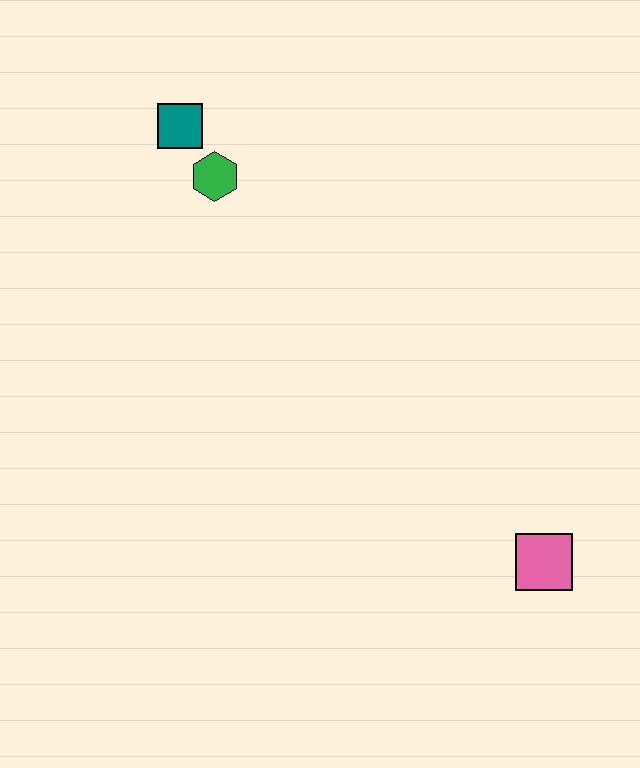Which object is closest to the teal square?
The green hexagon is closest to the teal square.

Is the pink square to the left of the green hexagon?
No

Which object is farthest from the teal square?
The pink square is farthest from the teal square.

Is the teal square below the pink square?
No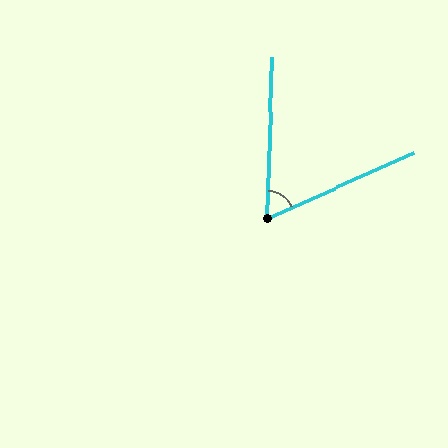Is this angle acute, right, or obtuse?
It is acute.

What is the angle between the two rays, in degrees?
Approximately 64 degrees.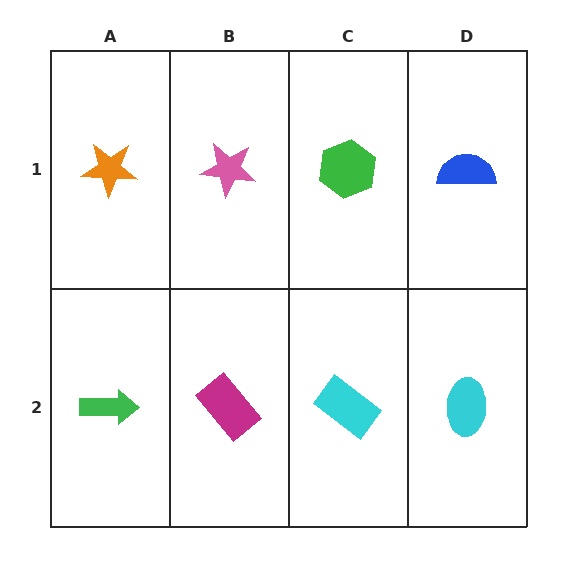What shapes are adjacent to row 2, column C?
A green hexagon (row 1, column C), a magenta rectangle (row 2, column B), a cyan ellipse (row 2, column D).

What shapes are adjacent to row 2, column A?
An orange star (row 1, column A), a magenta rectangle (row 2, column B).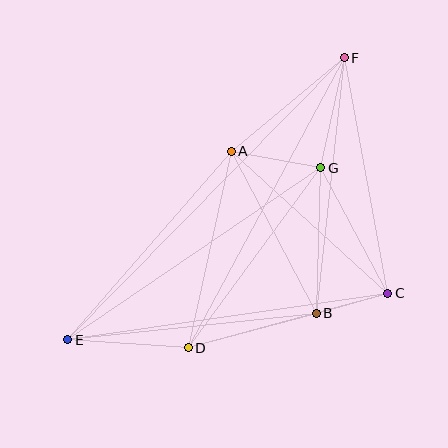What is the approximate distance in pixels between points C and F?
The distance between C and F is approximately 240 pixels.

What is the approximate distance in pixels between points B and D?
The distance between B and D is approximately 133 pixels.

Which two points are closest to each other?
Points B and C are closest to each other.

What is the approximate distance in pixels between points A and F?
The distance between A and F is approximately 147 pixels.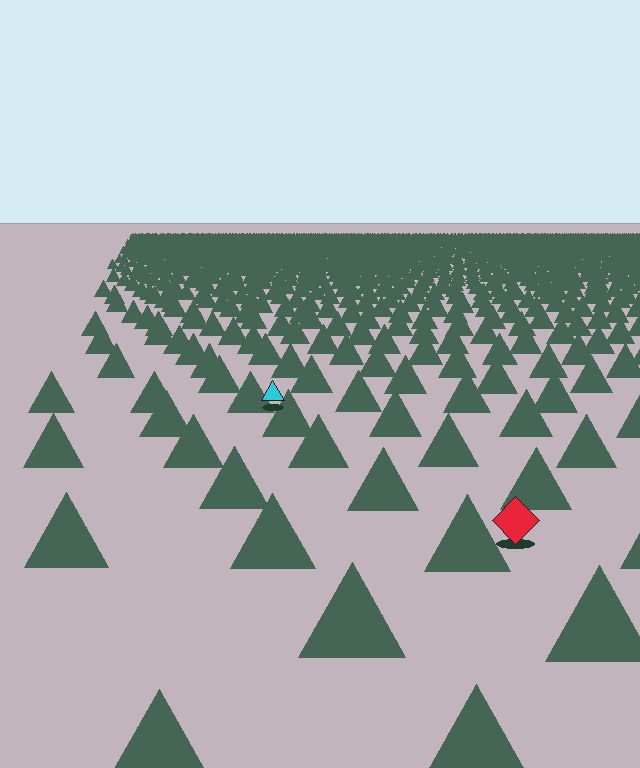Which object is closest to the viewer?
The red diamond is closest. The texture marks near it are larger and more spread out.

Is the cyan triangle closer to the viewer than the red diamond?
No. The red diamond is closer — you can tell from the texture gradient: the ground texture is coarser near it.